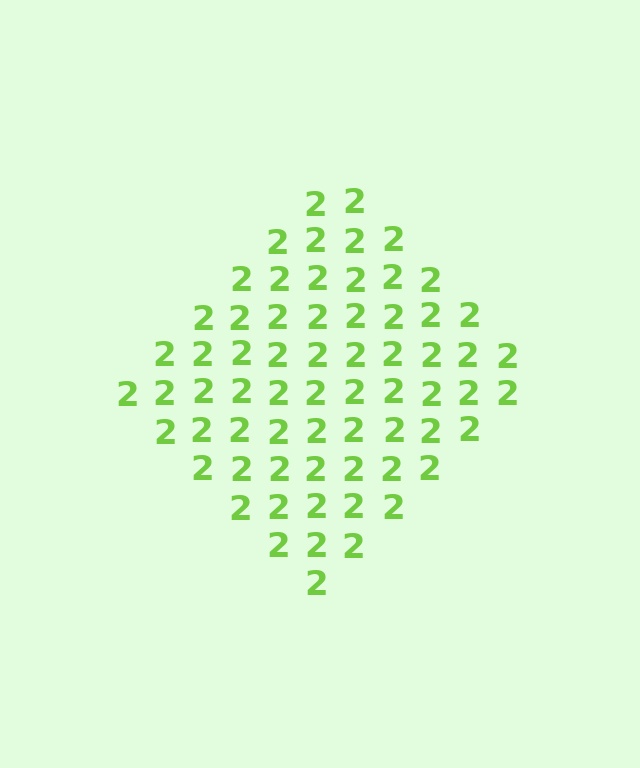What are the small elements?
The small elements are digit 2's.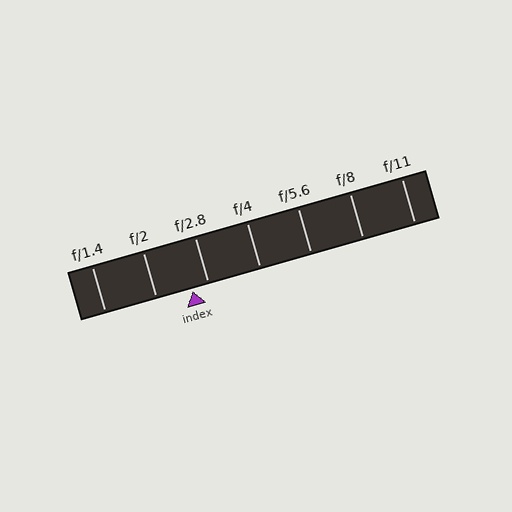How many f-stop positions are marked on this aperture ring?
There are 7 f-stop positions marked.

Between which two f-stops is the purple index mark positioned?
The index mark is between f/2 and f/2.8.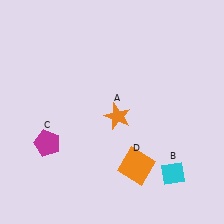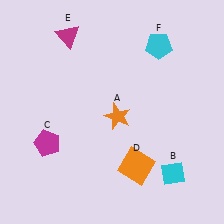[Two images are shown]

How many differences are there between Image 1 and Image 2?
There are 2 differences between the two images.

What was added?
A magenta triangle (E), a cyan pentagon (F) were added in Image 2.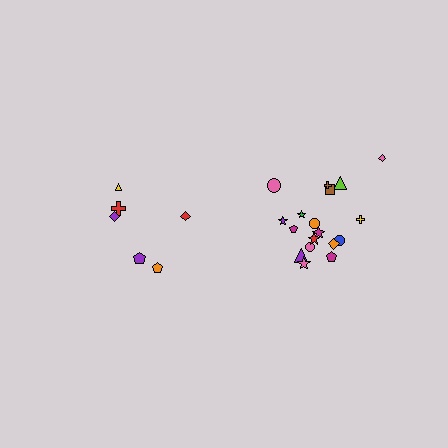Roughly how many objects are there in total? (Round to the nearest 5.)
Roughly 25 objects in total.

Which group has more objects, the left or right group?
The right group.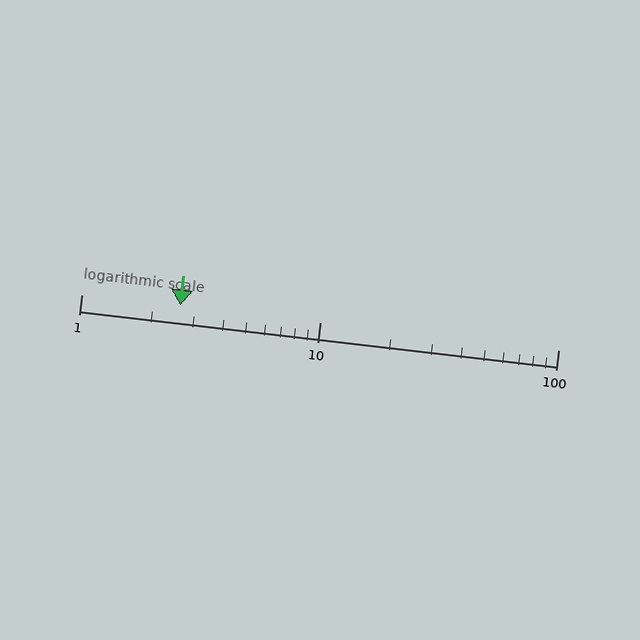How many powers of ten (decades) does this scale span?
The scale spans 2 decades, from 1 to 100.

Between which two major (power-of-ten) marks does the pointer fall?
The pointer is between 1 and 10.